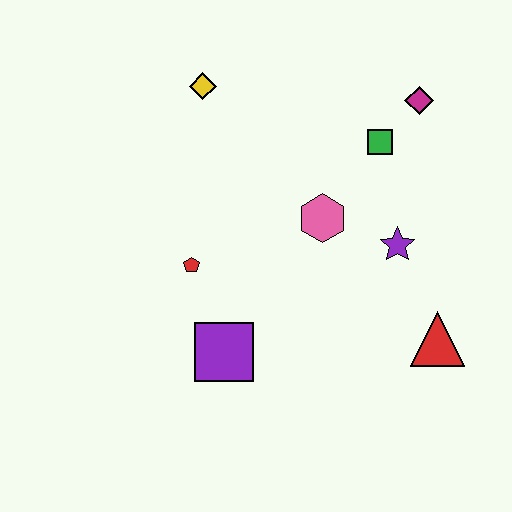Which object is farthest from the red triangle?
The yellow diamond is farthest from the red triangle.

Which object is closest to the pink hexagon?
The purple star is closest to the pink hexagon.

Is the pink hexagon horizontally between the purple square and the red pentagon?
No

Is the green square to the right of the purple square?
Yes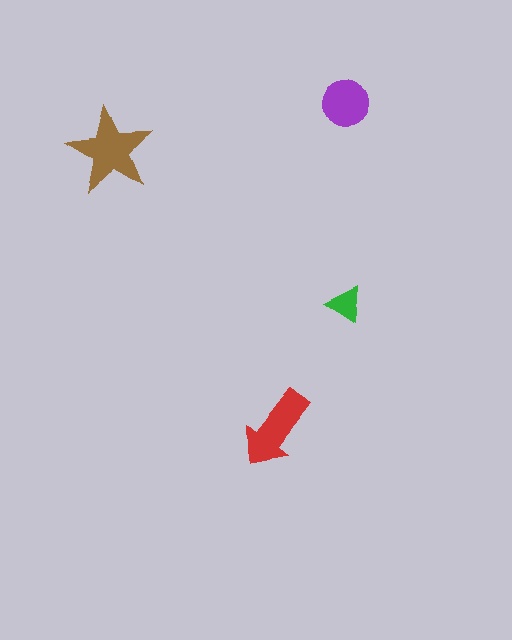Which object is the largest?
The brown star.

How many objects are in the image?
There are 4 objects in the image.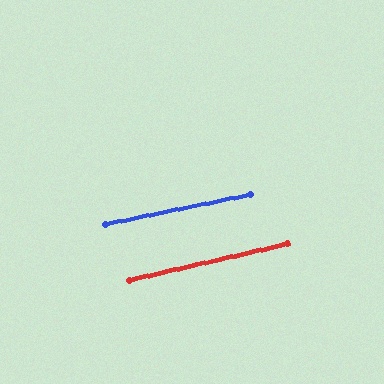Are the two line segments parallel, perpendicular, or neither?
Parallel — their directions differ by only 1.1°.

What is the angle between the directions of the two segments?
Approximately 1 degree.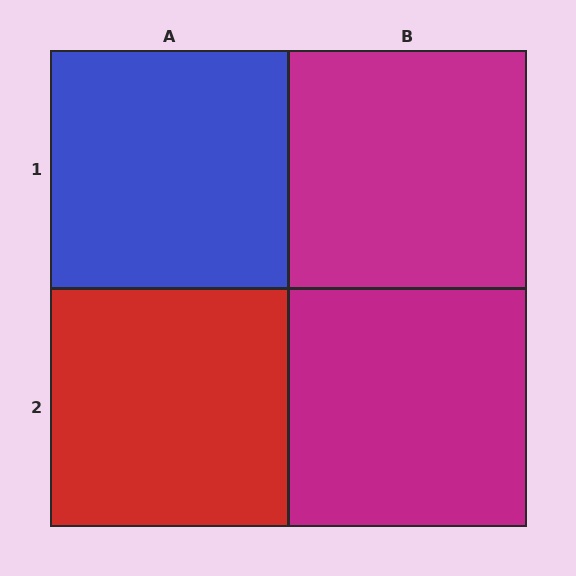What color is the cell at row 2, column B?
Magenta.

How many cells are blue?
1 cell is blue.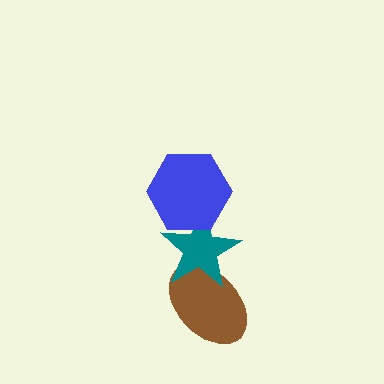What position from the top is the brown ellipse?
The brown ellipse is 3rd from the top.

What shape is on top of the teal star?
The blue hexagon is on top of the teal star.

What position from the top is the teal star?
The teal star is 2nd from the top.